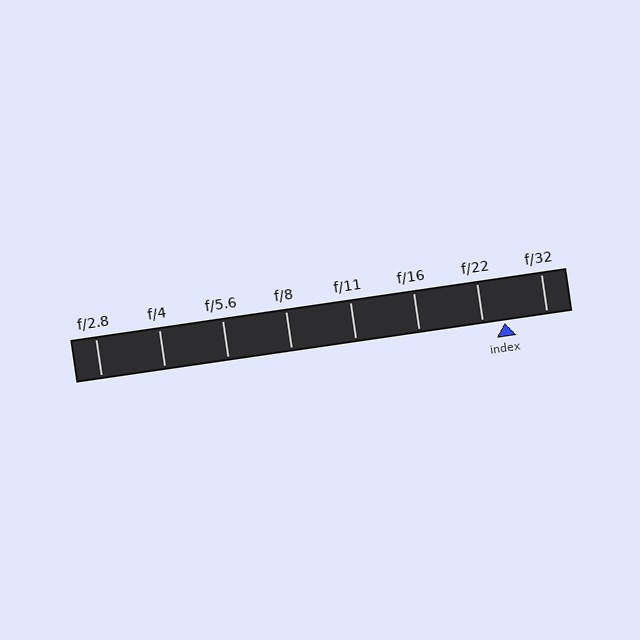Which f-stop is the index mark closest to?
The index mark is closest to f/22.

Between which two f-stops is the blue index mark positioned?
The index mark is between f/22 and f/32.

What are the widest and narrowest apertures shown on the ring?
The widest aperture shown is f/2.8 and the narrowest is f/32.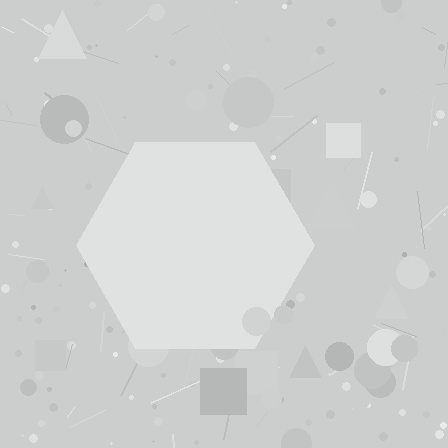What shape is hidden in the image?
A hexagon is hidden in the image.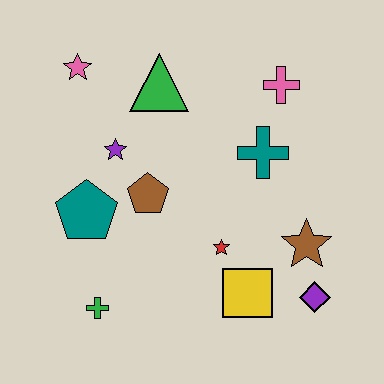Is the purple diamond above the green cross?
Yes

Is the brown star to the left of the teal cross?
No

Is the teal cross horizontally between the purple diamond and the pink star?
Yes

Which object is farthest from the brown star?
The pink star is farthest from the brown star.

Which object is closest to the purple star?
The brown pentagon is closest to the purple star.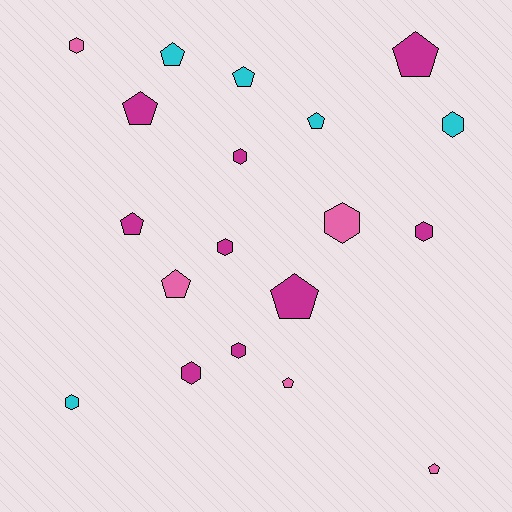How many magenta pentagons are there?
There are 4 magenta pentagons.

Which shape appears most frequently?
Pentagon, with 10 objects.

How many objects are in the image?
There are 19 objects.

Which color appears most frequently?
Magenta, with 9 objects.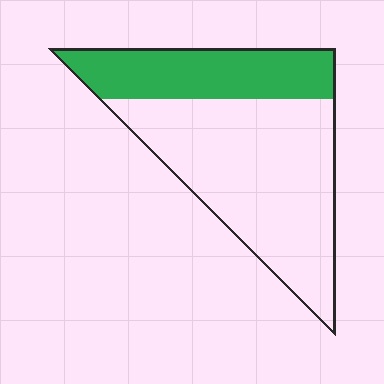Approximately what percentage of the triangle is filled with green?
Approximately 30%.